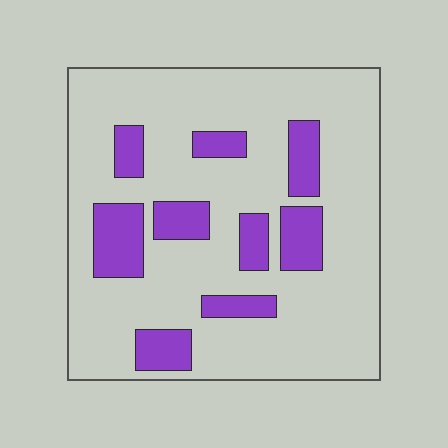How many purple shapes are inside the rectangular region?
9.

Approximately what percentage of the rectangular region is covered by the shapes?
Approximately 20%.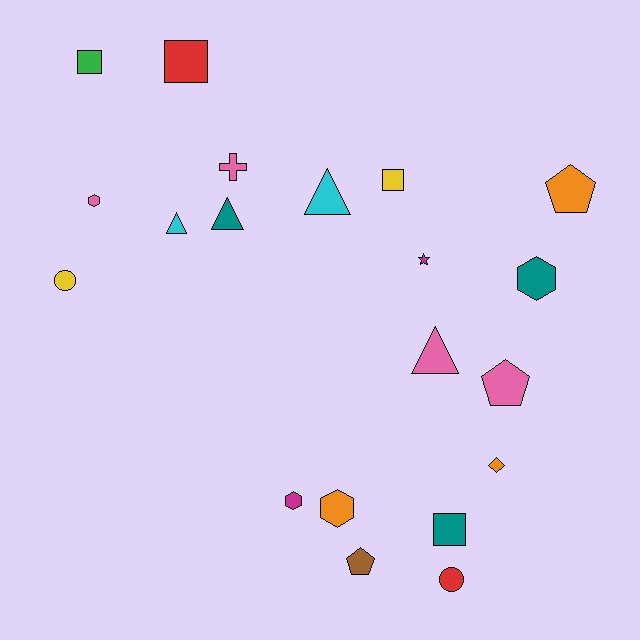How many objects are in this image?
There are 20 objects.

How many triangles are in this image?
There are 4 triangles.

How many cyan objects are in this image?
There are 2 cyan objects.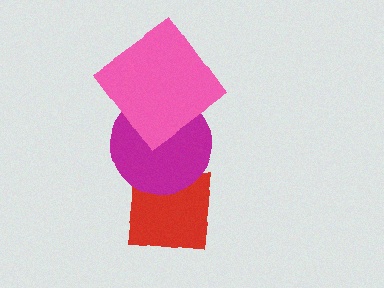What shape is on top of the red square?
The magenta circle is on top of the red square.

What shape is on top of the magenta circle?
The pink diamond is on top of the magenta circle.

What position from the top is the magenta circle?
The magenta circle is 2nd from the top.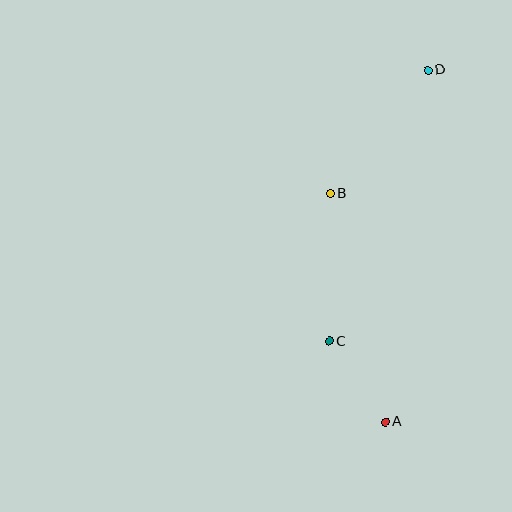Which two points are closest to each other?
Points A and C are closest to each other.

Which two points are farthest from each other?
Points A and D are farthest from each other.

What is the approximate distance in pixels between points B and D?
The distance between B and D is approximately 157 pixels.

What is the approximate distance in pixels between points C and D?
The distance between C and D is approximately 289 pixels.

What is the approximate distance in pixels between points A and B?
The distance between A and B is approximately 235 pixels.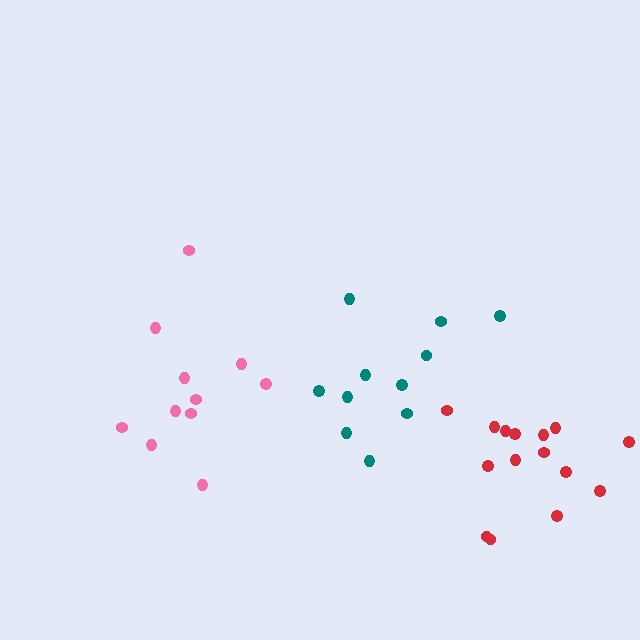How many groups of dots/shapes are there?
There are 3 groups.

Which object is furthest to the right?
The red cluster is rightmost.